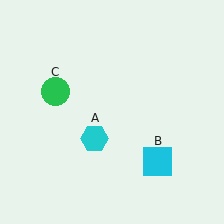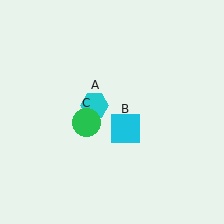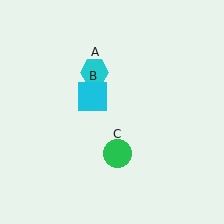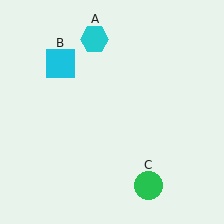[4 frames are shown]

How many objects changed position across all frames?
3 objects changed position: cyan hexagon (object A), cyan square (object B), green circle (object C).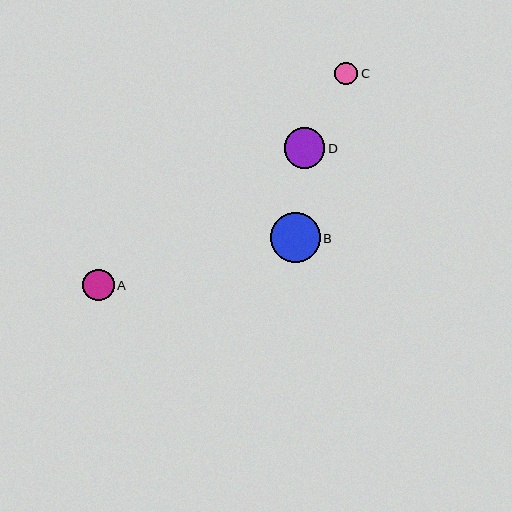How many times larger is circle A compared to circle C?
Circle A is approximately 1.4 times the size of circle C.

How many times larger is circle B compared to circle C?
Circle B is approximately 2.2 times the size of circle C.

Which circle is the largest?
Circle B is the largest with a size of approximately 50 pixels.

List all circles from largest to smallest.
From largest to smallest: B, D, A, C.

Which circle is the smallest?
Circle C is the smallest with a size of approximately 23 pixels.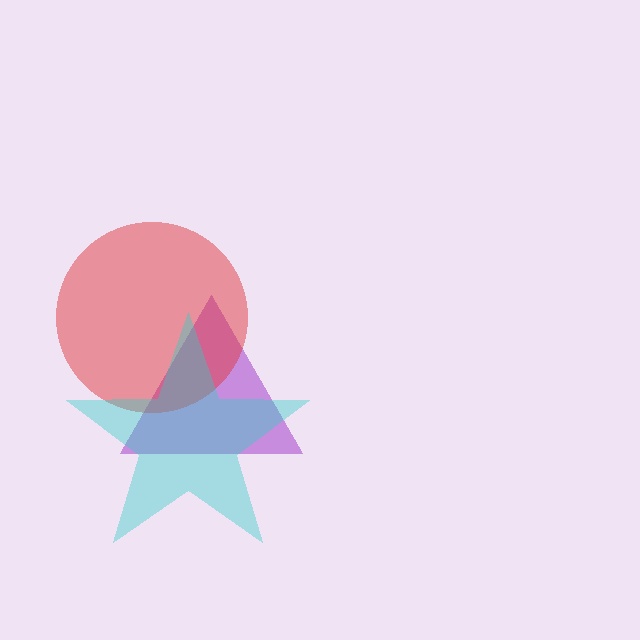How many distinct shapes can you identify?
There are 3 distinct shapes: a purple triangle, a red circle, a cyan star.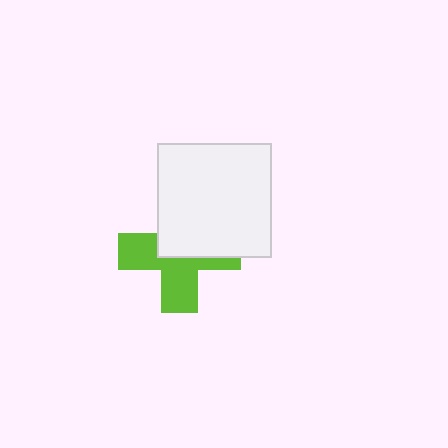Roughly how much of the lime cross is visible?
About half of it is visible (roughly 53%).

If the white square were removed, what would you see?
You would see the complete lime cross.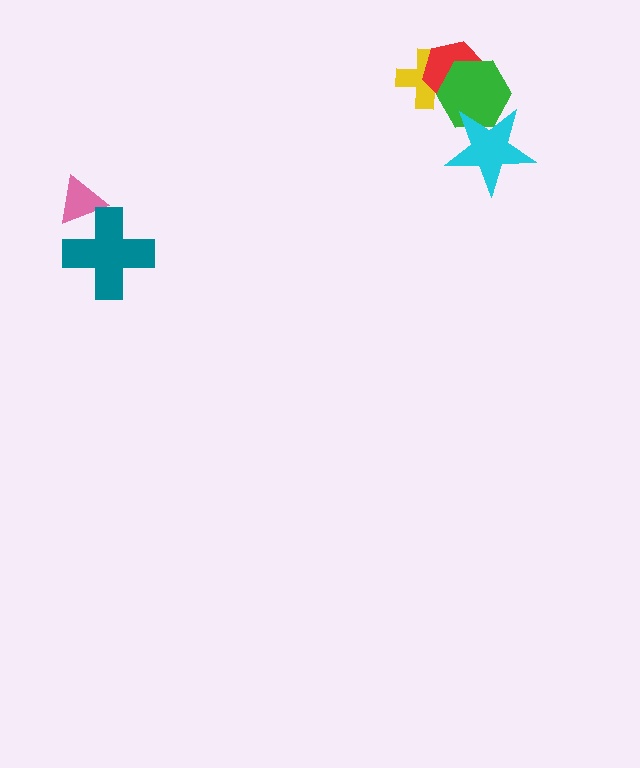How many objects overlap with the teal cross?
1 object overlaps with the teal cross.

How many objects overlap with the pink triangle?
1 object overlaps with the pink triangle.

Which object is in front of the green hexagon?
The cyan star is in front of the green hexagon.